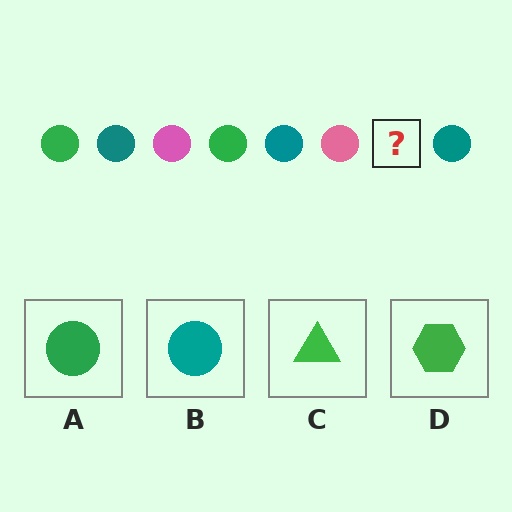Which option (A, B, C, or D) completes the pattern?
A.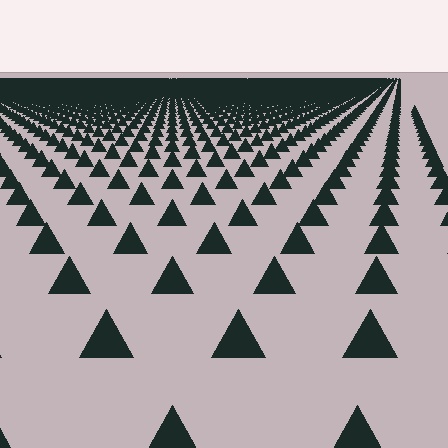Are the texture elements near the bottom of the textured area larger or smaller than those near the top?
Larger. Near the bottom, elements are closer to the viewer and appear at a bigger on-screen size.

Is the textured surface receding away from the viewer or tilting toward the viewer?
The surface is receding away from the viewer. Texture elements get smaller and denser toward the top.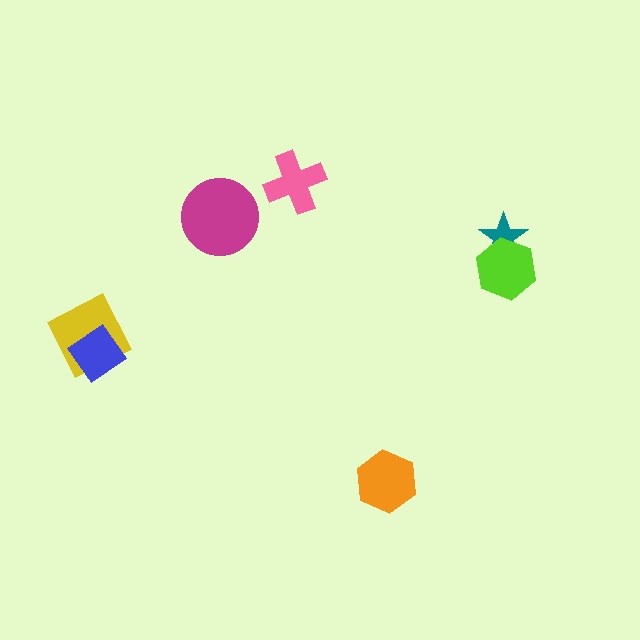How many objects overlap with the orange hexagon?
0 objects overlap with the orange hexagon.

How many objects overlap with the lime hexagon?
1 object overlaps with the lime hexagon.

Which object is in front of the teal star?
The lime hexagon is in front of the teal star.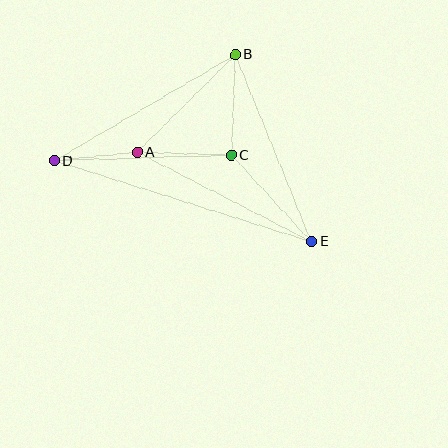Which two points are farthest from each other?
Points D and E are farthest from each other.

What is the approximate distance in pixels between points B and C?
The distance between B and C is approximately 101 pixels.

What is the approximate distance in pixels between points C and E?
The distance between C and E is approximately 118 pixels.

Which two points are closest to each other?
Points A and D are closest to each other.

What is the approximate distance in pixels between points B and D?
The distance between B and D is approximately 209 pixels.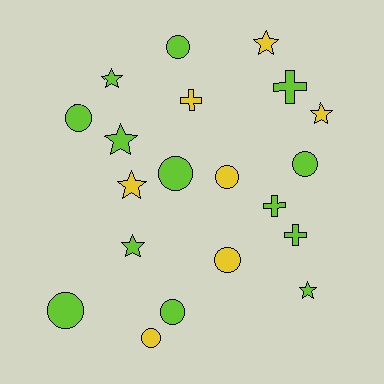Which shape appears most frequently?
Circle, with 9 objects.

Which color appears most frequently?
Lime, with 13 objects.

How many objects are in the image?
There are 20 objects.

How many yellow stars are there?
There are 3 yellow stars.